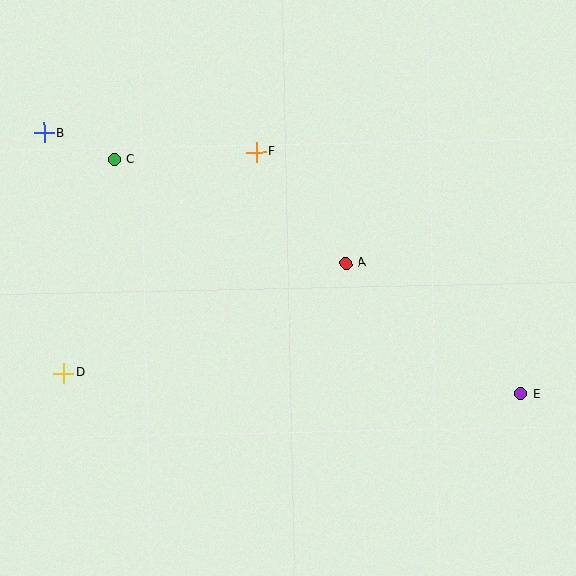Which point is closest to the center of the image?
Point A at (345, 263) is closest to the center.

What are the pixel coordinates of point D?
Point D is at (63, 373).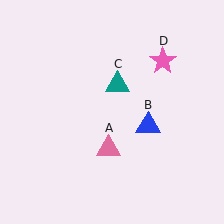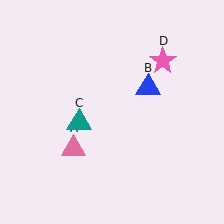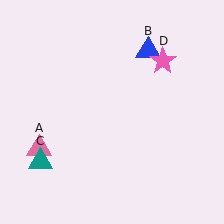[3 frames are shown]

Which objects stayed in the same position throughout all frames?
Pink star (object D) remained stationary.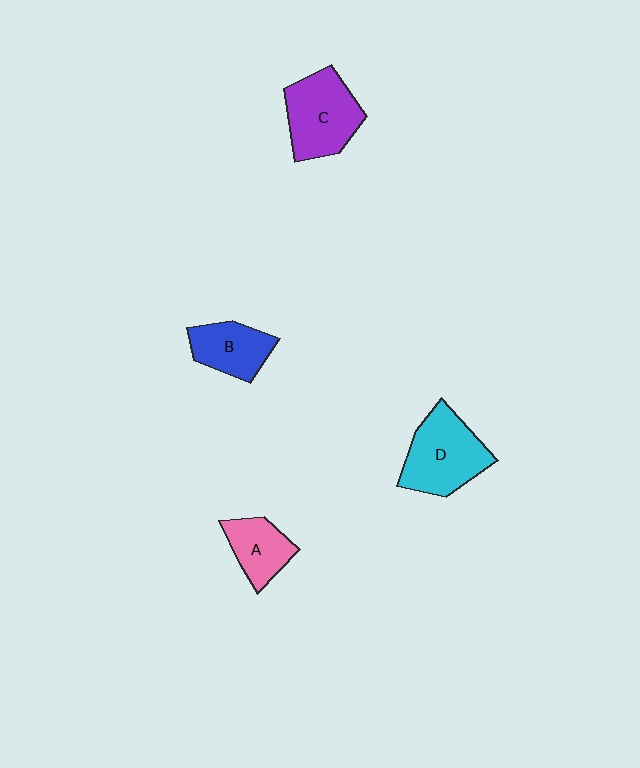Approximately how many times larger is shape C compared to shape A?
Approximately 1.6 times.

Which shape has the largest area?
Shape D (cyan).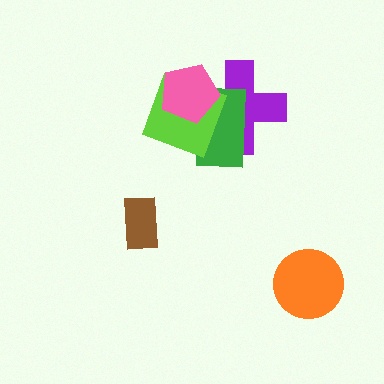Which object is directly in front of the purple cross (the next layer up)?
The green rectangle is directly in front of the purple cross.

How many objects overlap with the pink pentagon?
3 objects overlap with the pink pentagon.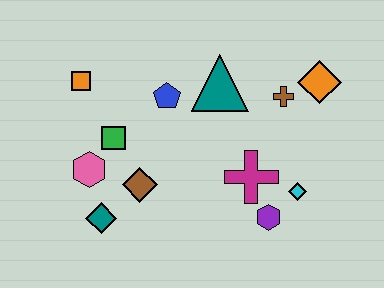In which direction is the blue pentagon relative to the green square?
The blue pentagon is to the right of the green square.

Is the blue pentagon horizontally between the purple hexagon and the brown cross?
No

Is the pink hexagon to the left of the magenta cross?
Yes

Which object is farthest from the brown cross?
The teal diamond is farthest from the brown cross.